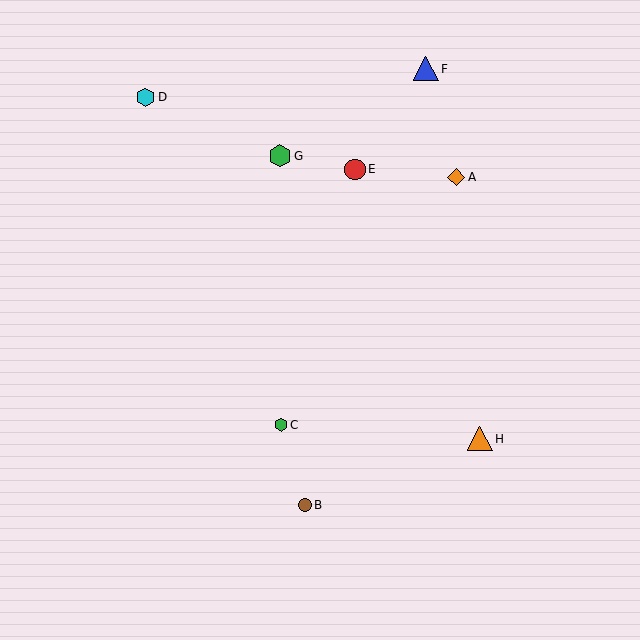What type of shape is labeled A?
Shape A is an orange diamond.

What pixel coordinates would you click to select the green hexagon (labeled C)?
Click at (281, 425) to select the green hexagon C.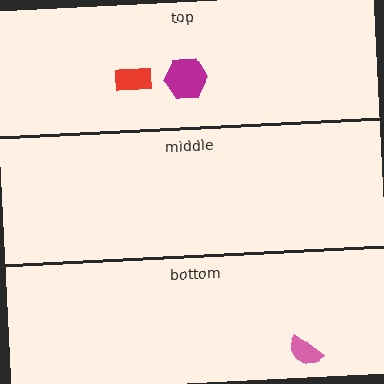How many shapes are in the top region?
2.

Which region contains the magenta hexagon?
The top region.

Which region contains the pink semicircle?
The bottom region.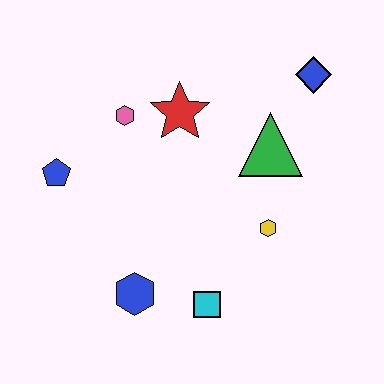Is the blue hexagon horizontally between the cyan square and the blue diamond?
No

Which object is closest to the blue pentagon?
The pink hexagon is closest to the blue pentagon.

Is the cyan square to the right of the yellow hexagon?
No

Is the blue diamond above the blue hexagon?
Yes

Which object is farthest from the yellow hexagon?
The blue pentagon is farthest from the yellow hexagon.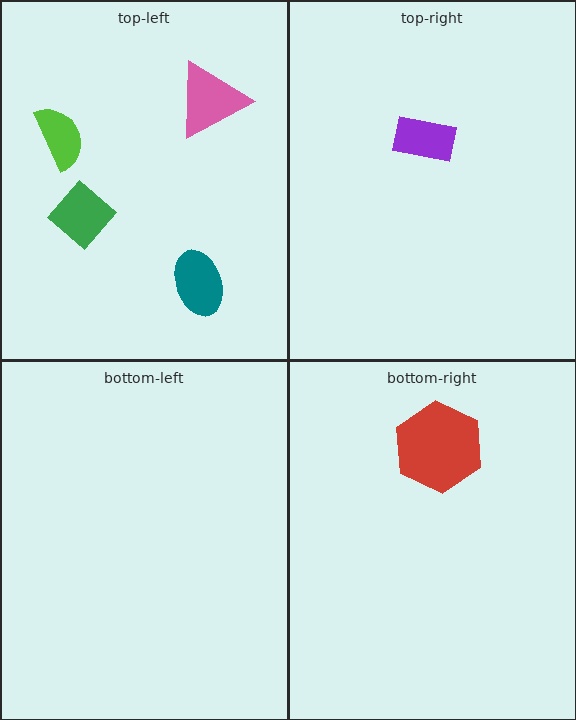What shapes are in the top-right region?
The purple rectangle.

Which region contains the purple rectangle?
The top-right region.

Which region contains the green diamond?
The top-left region.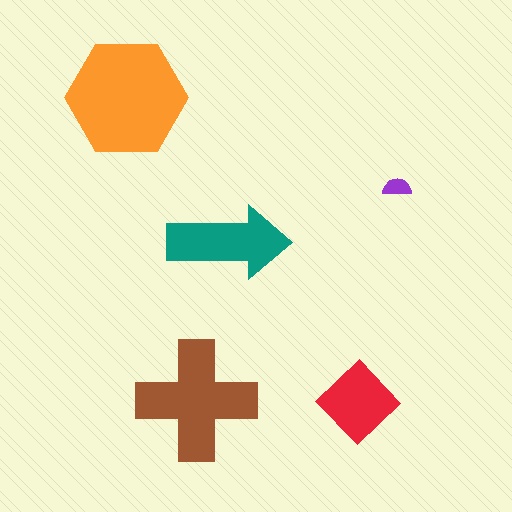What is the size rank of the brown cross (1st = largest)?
2nd.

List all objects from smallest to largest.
The purple semicircle, the red diamond, the teal arrow, the brown cross, the orange hexagon.